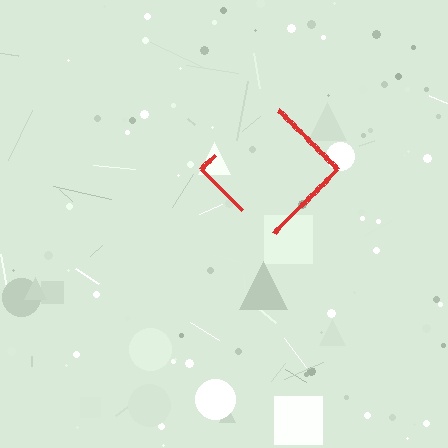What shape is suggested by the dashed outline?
The dashed outline suggests a diamond.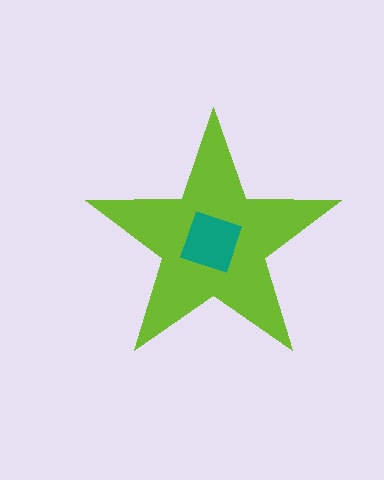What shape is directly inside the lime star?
The teal square.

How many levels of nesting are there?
2.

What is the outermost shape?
The lime star.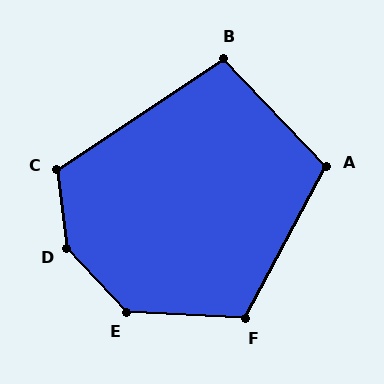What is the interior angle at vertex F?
Approximately 115 degrees (obtuse).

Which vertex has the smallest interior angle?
B, at approximately 100 degrees.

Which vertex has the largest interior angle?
D, at approximately 145 degrees.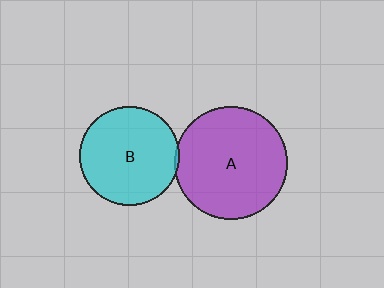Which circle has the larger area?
Circle A (purple).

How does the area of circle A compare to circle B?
Approximately 1.3 times.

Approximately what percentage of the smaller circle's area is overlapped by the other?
Approximately 5%.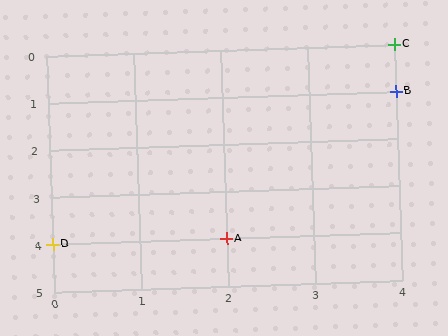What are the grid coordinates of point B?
Point B is at grid coordinates (4, 1).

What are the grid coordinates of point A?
Point A is at grid coordinates (2, 4).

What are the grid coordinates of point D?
Point D is at grid coordinates (0, 4).